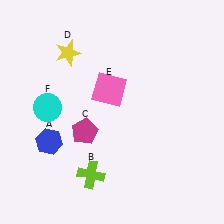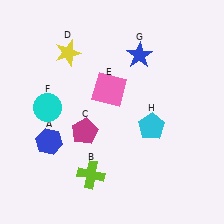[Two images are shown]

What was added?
A blue star (G), a cyan pentagon (H) were added in Image 2.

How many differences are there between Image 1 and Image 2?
There are 2 differences between the two images.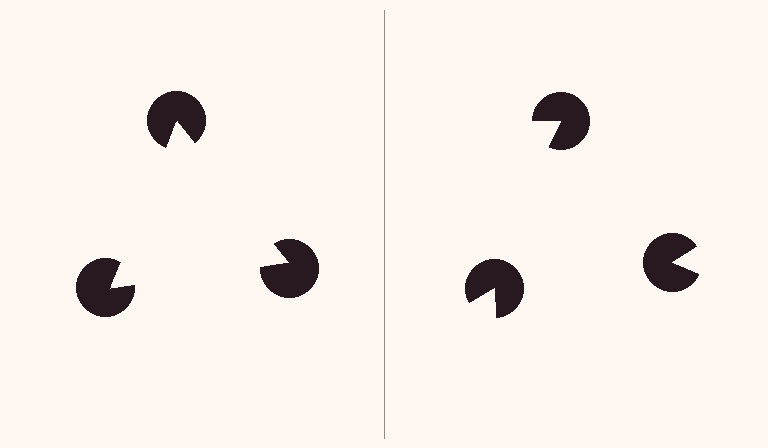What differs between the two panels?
The pac-man discs are positioned identically on both sides; only the wedge orientations differ. On the left they align to a triangle; on the right they are misaligned.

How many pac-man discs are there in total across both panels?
6 — 3 on each side.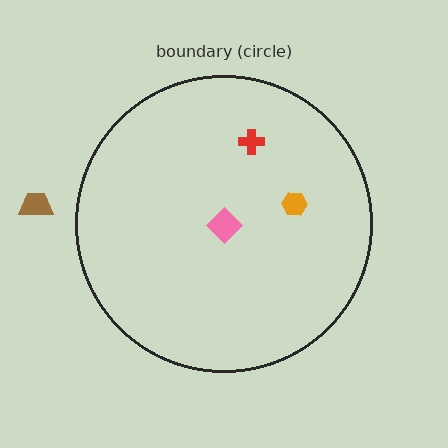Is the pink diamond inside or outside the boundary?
Inside.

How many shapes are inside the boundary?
3 inside, 1 outside.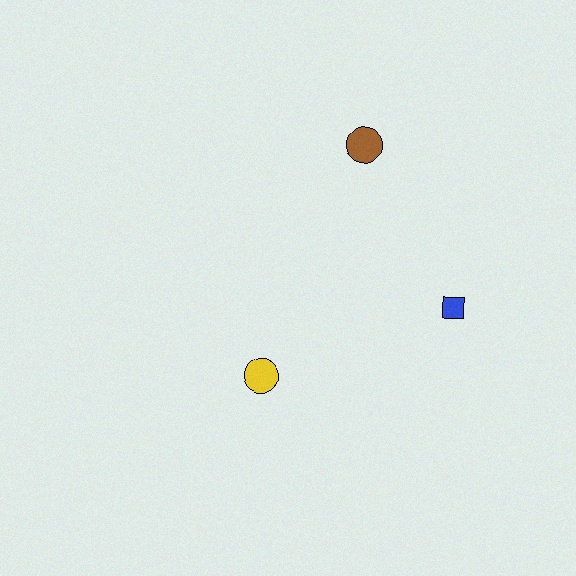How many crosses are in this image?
There are no crosses.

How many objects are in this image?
There are 3 objects.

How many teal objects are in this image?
There are no teal objects.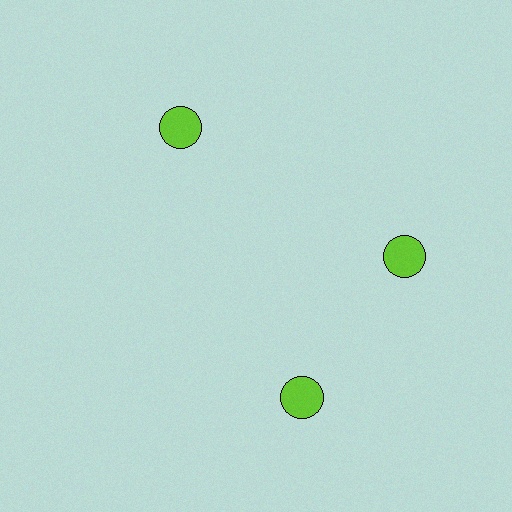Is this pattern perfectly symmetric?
No. The 3 lime circles are arranged in a ring, but one element near the 7 o'clock position is rotated out of alignment along the ring, breaking the 3-fold rotational symmetry.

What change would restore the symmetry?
The symmetry would be restored by rotating it back into even spacing with its neighbors so that all 3 circles sit at equal angles and equal distance from the center.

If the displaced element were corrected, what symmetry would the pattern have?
It would have 3-fold rotational symmetry — the pattern would map onto itself every 120 degrees.